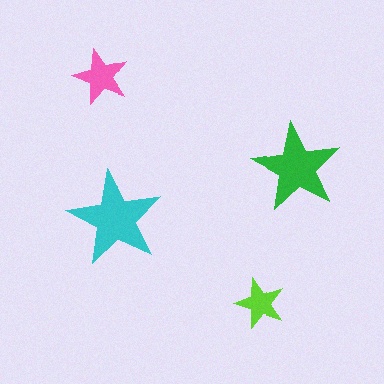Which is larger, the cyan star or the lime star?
The cyan one.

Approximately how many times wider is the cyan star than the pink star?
About 1.5 times wider.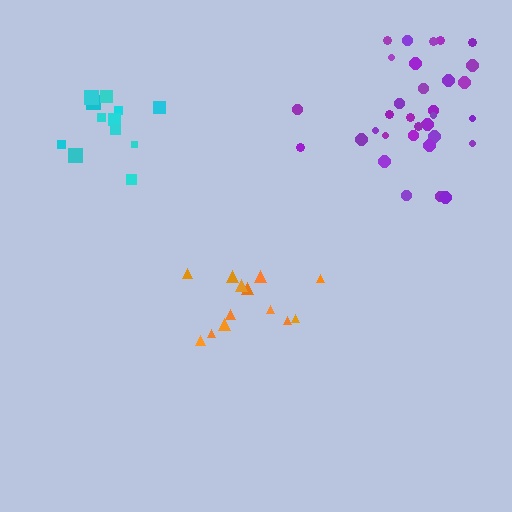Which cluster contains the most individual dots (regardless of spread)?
Purple (34).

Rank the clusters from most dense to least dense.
orange, cyan, purple.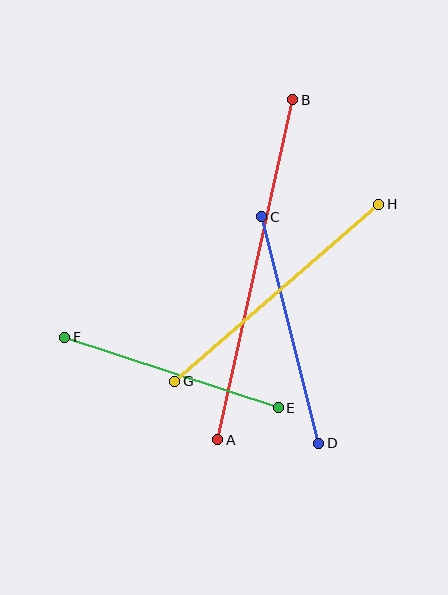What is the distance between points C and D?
The distance is approximately 234 pixels.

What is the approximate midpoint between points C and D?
The midpoint is at approximately (290, 330) pixels.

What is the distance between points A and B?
The distance is approximately 348 pixels.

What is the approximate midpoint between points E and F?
The midpoint is at approximately (171, 372) pixels.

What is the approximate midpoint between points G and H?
The midpoint is at approximately (277, 293) pixels.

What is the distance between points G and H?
The distance is approximately 270 pixels.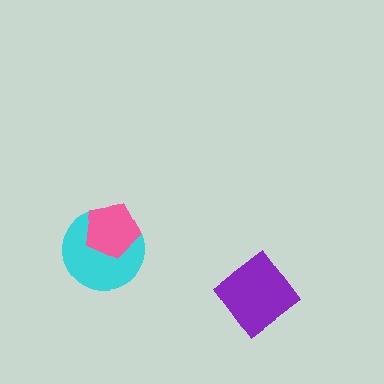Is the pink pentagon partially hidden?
No, no other shape covers it.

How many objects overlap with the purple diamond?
0 objects overlap with the purple diamond.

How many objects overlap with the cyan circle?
1 object overlaps with the cyan circle.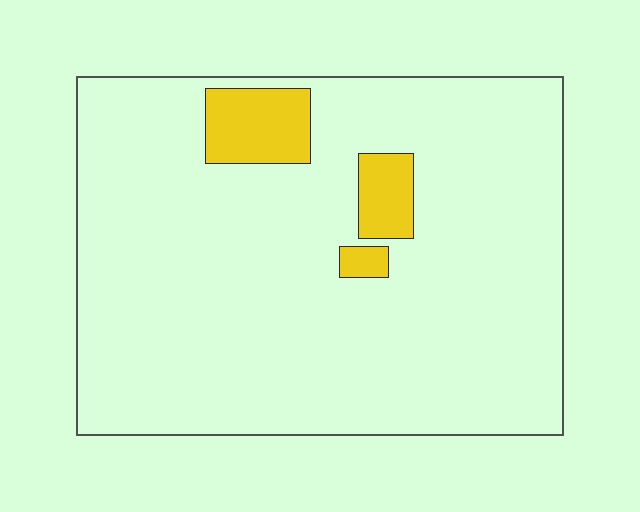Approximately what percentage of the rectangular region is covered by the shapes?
Approximately 10%.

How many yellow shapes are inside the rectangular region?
3.